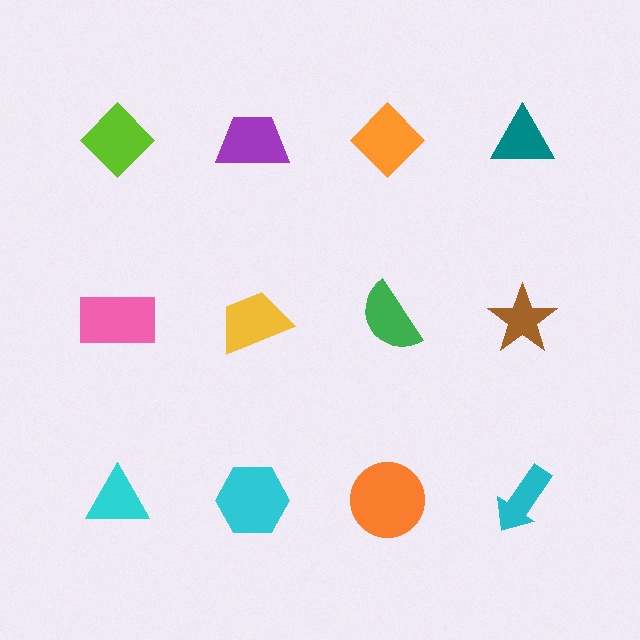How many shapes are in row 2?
4 shapes.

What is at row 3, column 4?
A cyan arrow.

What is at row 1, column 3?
An orange diamond.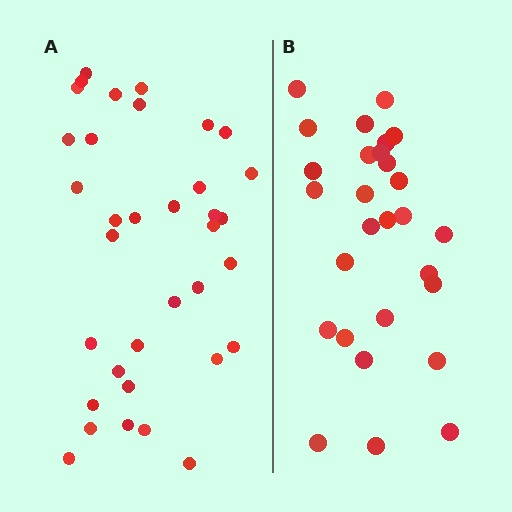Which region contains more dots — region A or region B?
Region A (the left region) has more dots.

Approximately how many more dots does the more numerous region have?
Region A has roughly 8 or so more dots than region B.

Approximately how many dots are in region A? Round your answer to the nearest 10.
About 40 dots. (The exact count is 35, which rounds to 40.)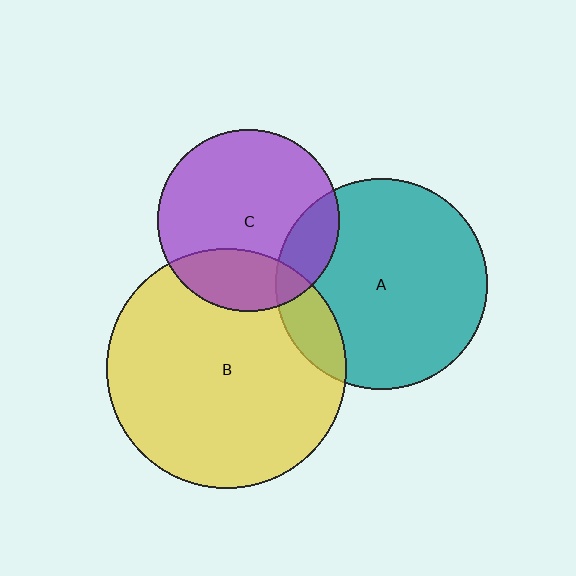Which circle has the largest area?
Circle B (yellow).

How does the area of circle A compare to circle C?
Approximately 1.4 times.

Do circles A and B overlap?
Yes.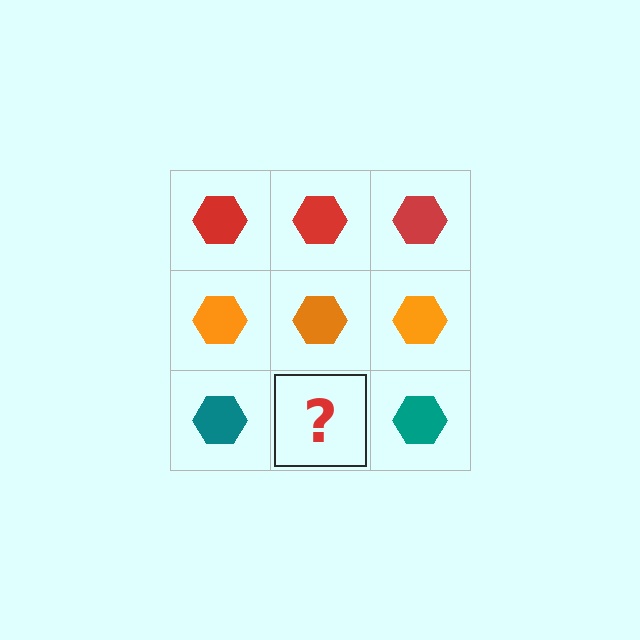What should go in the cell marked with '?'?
The missing cell should contain a teal hexagon.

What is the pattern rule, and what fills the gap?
The rule is that each row has a consistent color. The gap should be filled with a teal hexagon.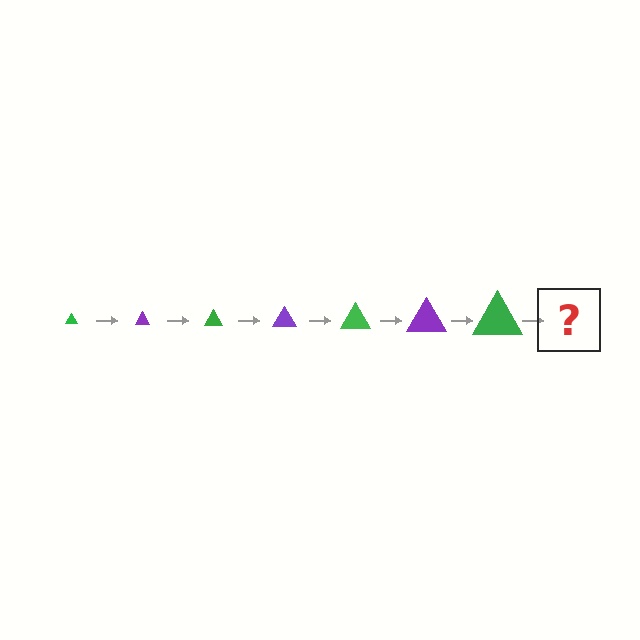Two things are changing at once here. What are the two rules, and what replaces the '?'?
The two rules are that the triangle grows larger each step and the color cycles through green and purple. The '?' should be a purple triangle, larger than the previous one.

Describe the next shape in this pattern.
It should be a purple triangle, larger than the previous one.